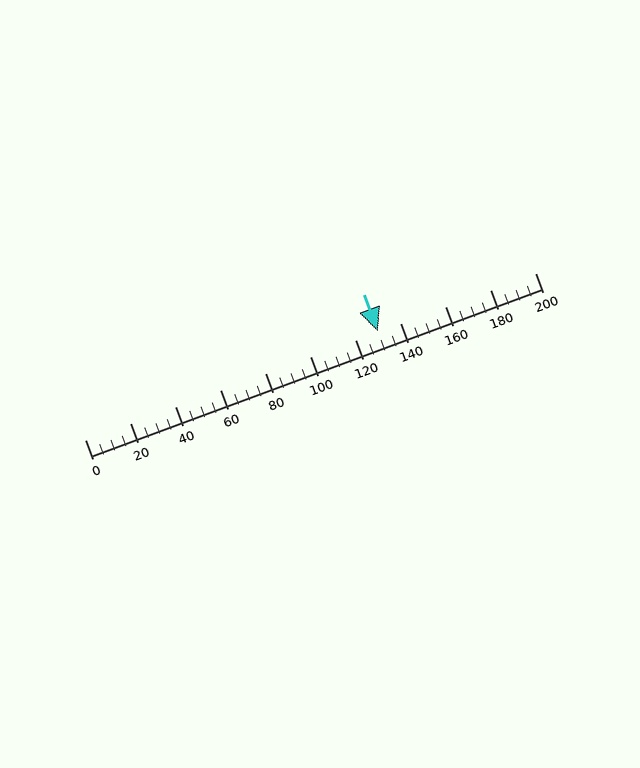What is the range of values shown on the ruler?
The ruler shows values from 0 to 200.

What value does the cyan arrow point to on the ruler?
The cyan arrow points to approximately 130.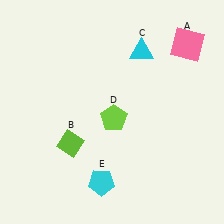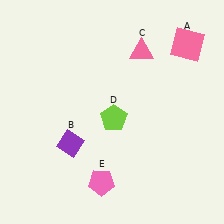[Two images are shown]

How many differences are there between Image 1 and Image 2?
There are 3 differences between the two images.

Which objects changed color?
B changed from lime to purple. C changed from cyan to pink. E changed from cyan to pink.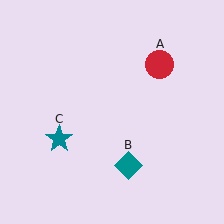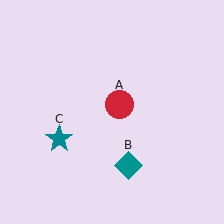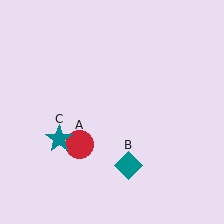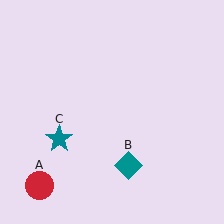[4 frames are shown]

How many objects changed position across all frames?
1 object changed position: red circle (object A).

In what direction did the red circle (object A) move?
The red circle (object A) moved down and to the left.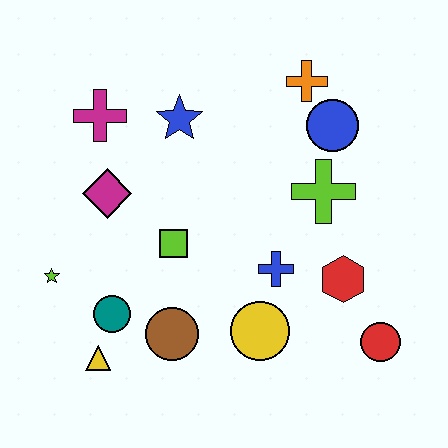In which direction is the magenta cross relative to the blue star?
The magenta cross is to the left of the blue star.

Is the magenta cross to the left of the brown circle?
Yes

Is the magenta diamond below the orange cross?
Yes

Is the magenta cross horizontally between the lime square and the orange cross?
No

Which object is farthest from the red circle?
The magenta cross is farthest from the red circle.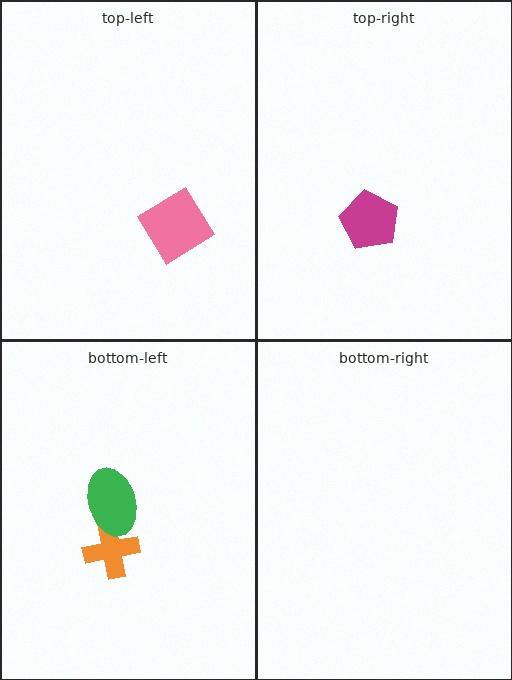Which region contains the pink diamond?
The top-left region.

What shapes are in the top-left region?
The pink diamond.